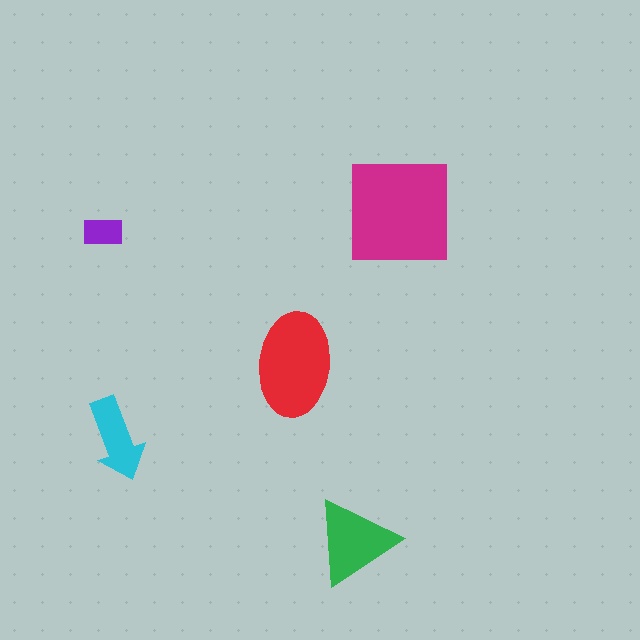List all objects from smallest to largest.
The purple rectangle, the cyan arrow, the green triangle, the red ellipse, the magenta square.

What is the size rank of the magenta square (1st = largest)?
1st.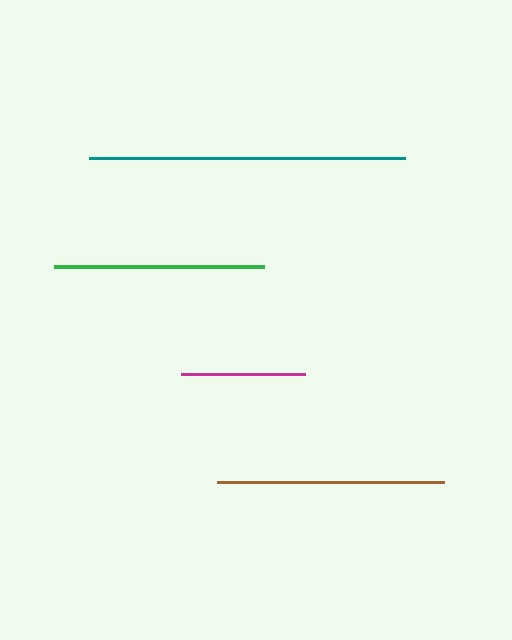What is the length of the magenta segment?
The magenta segment is approximately 124 pixels long.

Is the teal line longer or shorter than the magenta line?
The teal line is longer than the magenta line.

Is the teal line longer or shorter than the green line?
The teal line is longer than the green line.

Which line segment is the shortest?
The magenta line is the shortest at approximately 124 pixels.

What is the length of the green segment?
The green segment is approximately 209 pixels long.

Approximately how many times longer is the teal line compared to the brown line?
The teal line is approximately 1.4 times the length of the brown line.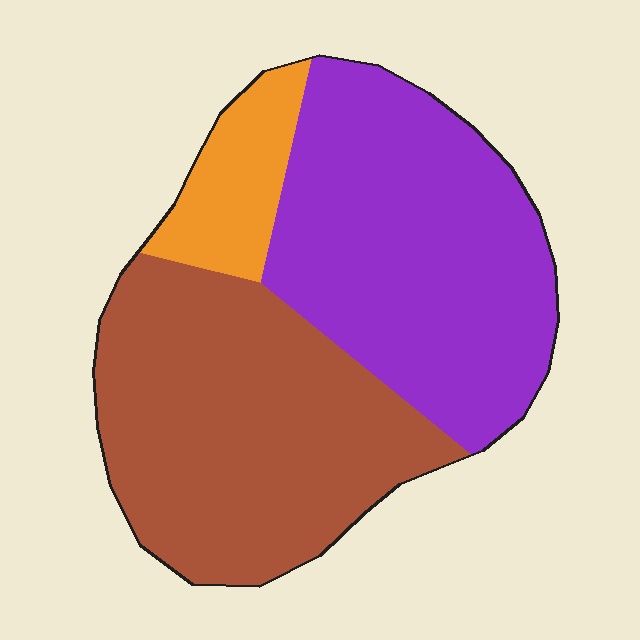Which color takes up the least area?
Orange, at roughly 10%.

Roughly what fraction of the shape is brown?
Brown covers around 45% of the shape.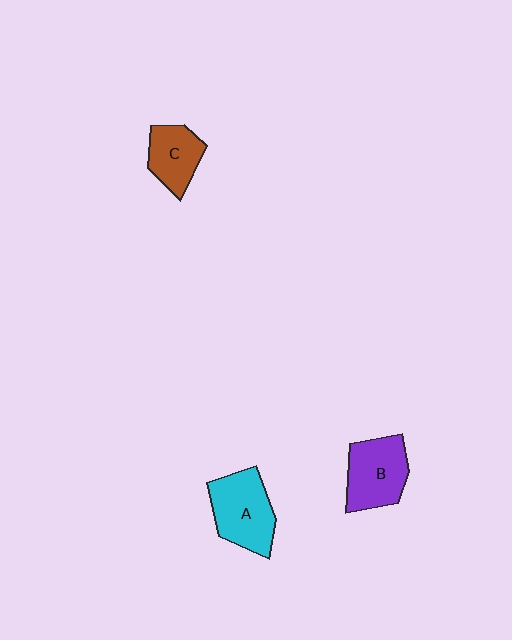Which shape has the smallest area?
Shape C (brown).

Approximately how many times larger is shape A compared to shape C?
Approximately 1.4 times.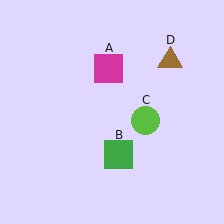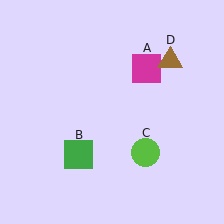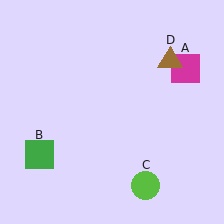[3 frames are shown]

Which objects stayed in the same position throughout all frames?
Brown triangle (object D) remained stationary.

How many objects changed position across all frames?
3 objects changed position: magenta square (object A), green square (object B), lime circle (object C).